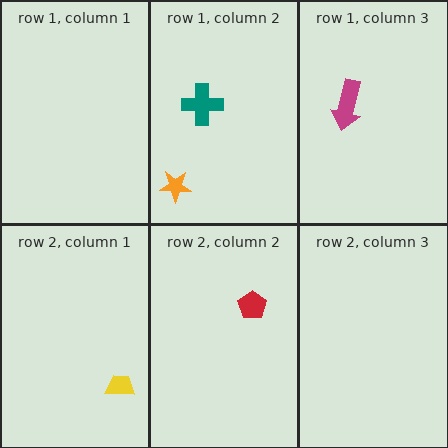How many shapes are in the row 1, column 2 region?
2.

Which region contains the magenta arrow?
The row 1, column 3 region.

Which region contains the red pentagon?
The row 2, column 2 region.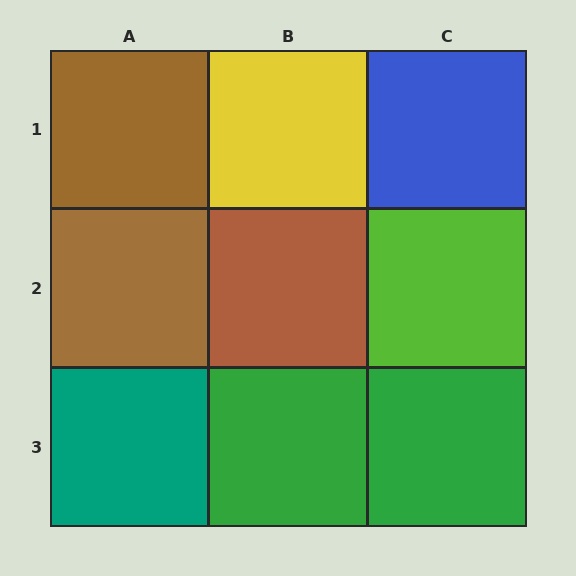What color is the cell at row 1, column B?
Yellow.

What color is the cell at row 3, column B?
Green.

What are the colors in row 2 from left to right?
Brown, brown, lime.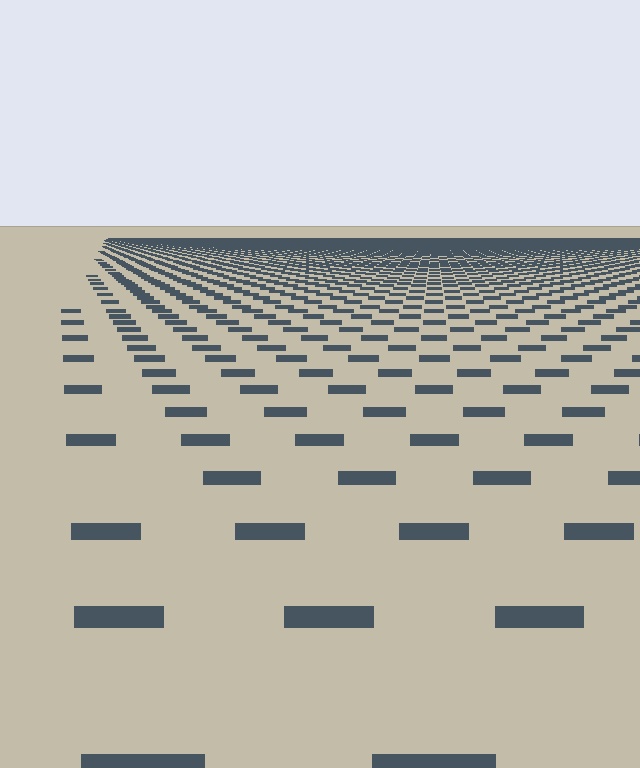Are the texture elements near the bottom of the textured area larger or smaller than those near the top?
Larger. Near the bottom, elements are closer to the viewer and appear at a bigger on-screen size.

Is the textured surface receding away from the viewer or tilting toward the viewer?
The surface is receding away from the viewer. Texture elements get smaller and denser toward the top.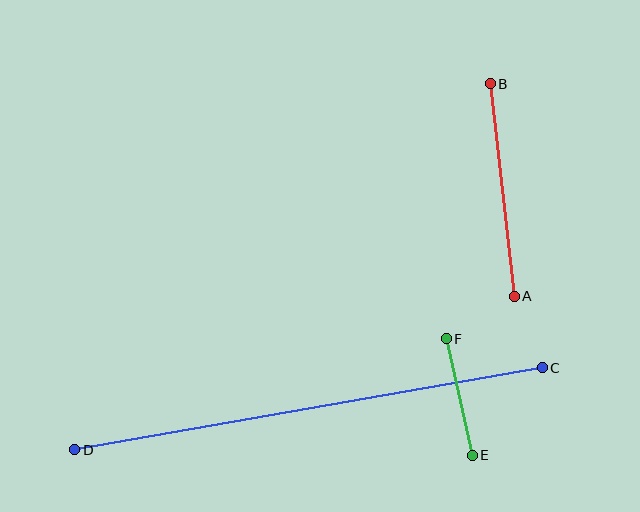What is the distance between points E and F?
The distance is approximately 119 pixels.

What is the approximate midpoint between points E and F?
The midpoint is at approximately (459, 397) pixels.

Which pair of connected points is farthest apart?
Points C and D are farthest apart.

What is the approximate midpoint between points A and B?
The midpoint is at approximately (502, 190) pixels.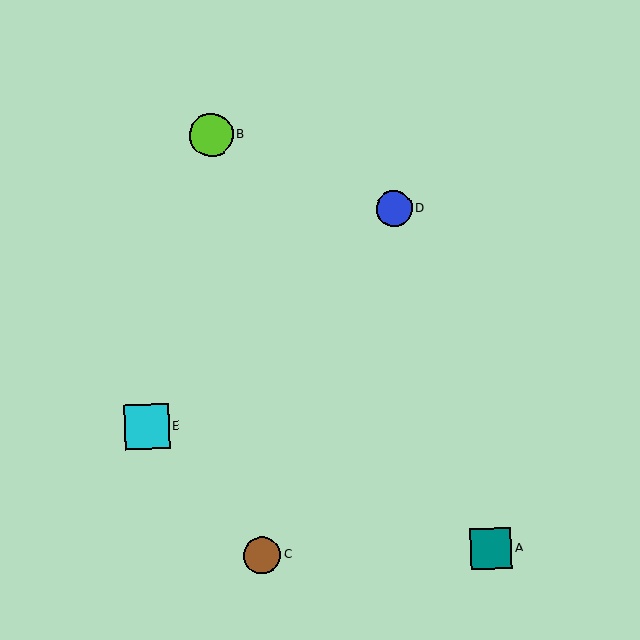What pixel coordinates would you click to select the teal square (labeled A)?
Click at (491, 549) to select the teal square A.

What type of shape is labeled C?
Shape C is a brown circle.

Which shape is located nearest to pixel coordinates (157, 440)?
The cyan square (labeled E) at (147, 426) is nearest to that location.